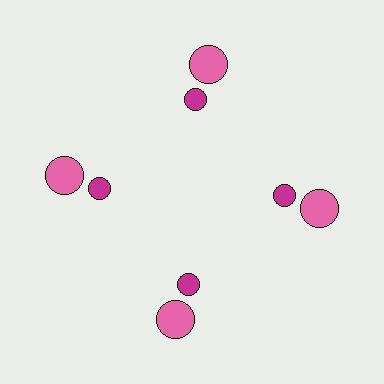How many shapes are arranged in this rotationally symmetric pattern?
There are 8 shapes, arranged in 4 groups of 2.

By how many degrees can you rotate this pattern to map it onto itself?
The pattern maps onto itself every 90 degrees of rotation.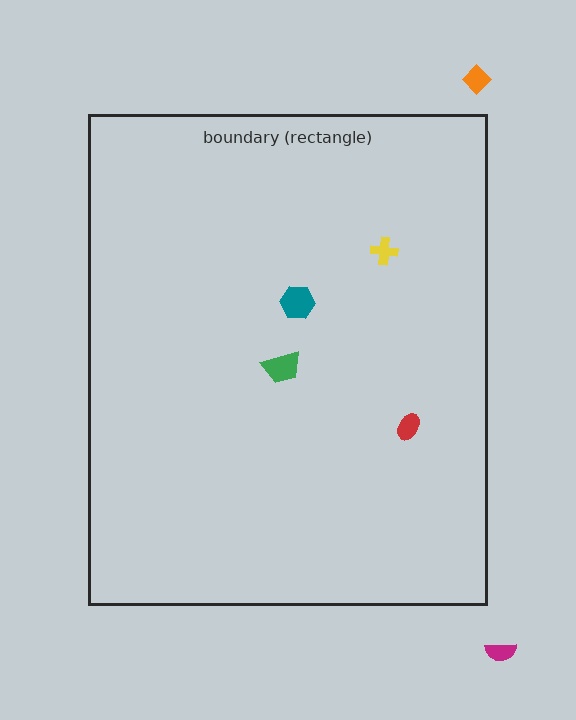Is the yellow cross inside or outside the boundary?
Inside.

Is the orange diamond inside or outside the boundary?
Outside.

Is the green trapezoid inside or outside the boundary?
Inside.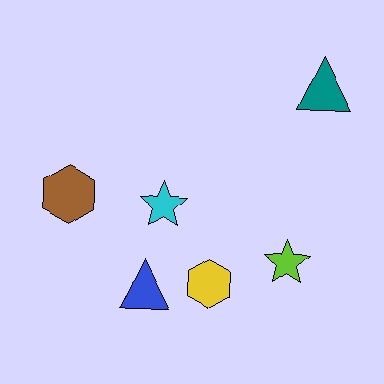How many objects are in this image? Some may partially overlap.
There are 6 objects.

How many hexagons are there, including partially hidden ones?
There are 2 hexagons.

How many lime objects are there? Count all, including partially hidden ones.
There is 1 lime object.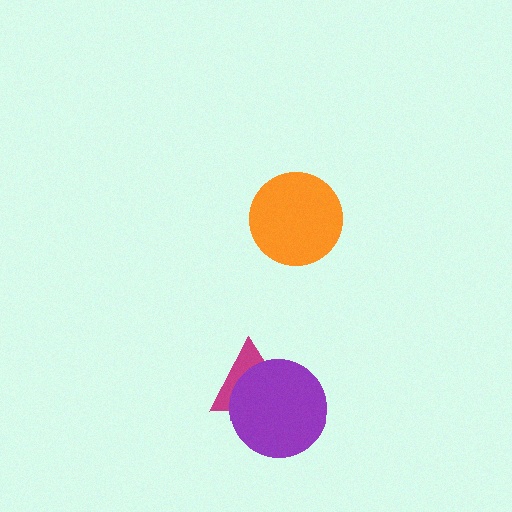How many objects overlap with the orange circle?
0 objects overlap with the orange circle.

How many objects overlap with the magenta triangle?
1 object overlaps with the magenta triangle.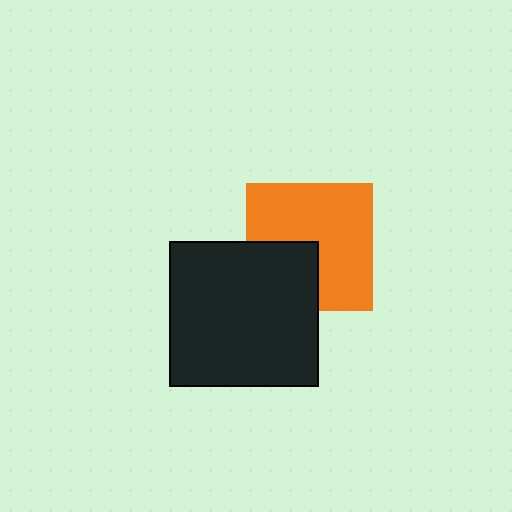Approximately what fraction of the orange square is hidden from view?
Roughly 32% of the orange square is hidden behind the black rectangle.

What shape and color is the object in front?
The object in front is a black rectangle.